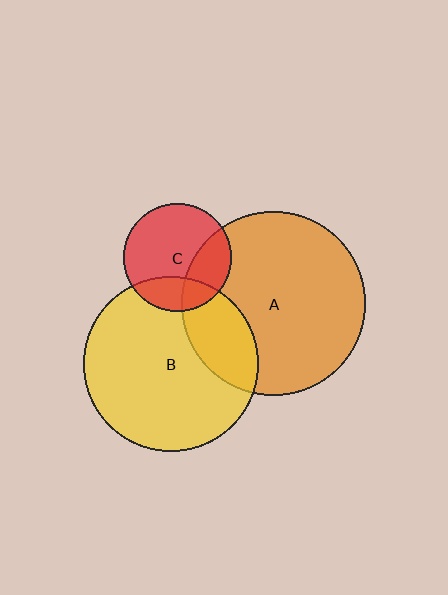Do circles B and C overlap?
Yes.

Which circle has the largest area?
Circle A (orange).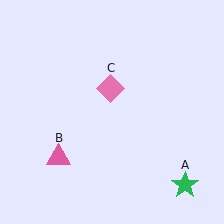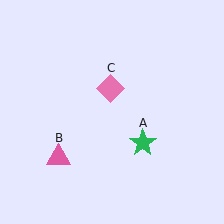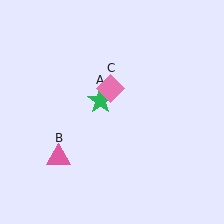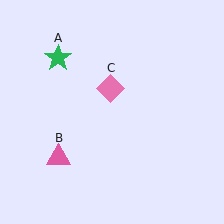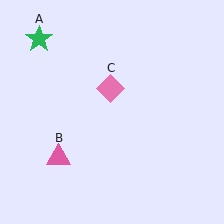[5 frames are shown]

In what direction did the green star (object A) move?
The green star (object A) moved up and to the left.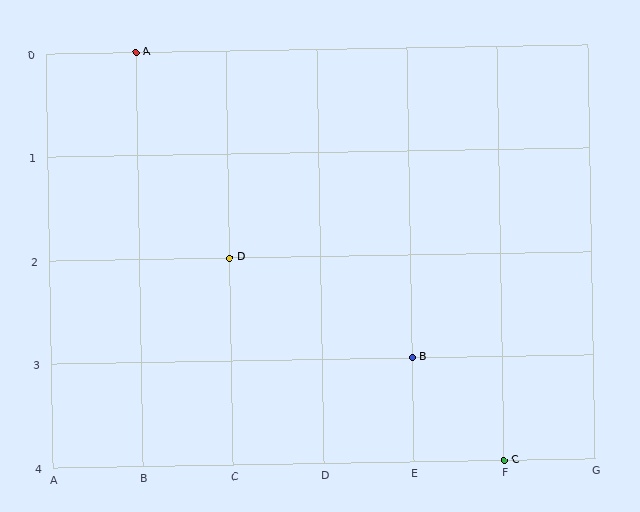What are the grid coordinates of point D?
Point D is at grid coordinates (C, 2).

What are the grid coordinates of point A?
Point A is at grid coordinates (B, 0).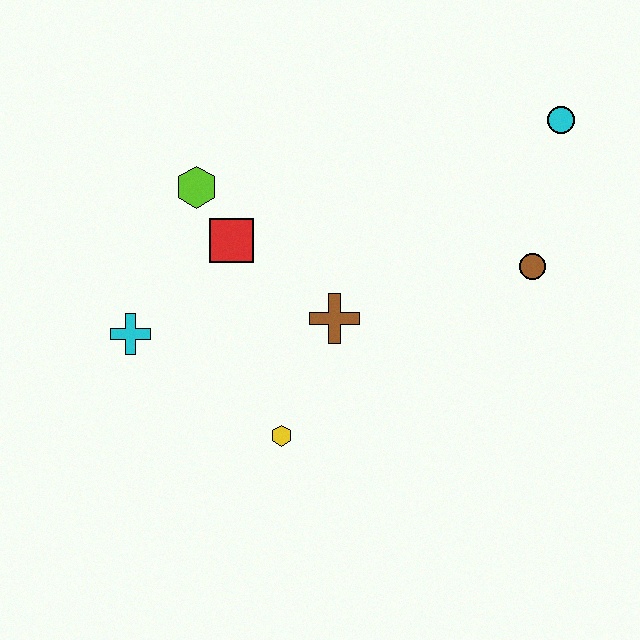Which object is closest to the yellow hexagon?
The brown cross is closest to the yellow hexagon.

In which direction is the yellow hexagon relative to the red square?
The yellow hexagon is below the red square.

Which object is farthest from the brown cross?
The cyan circle is farthest from the brown cross.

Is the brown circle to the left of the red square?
No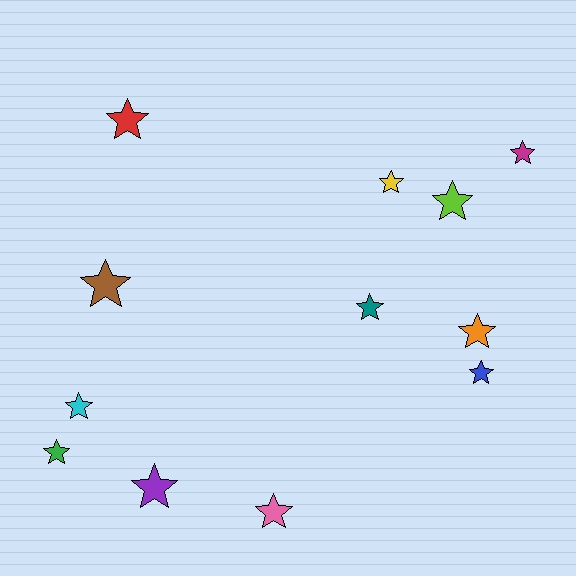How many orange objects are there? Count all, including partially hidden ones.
There is 1 orange object.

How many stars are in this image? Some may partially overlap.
There are 12 stars.